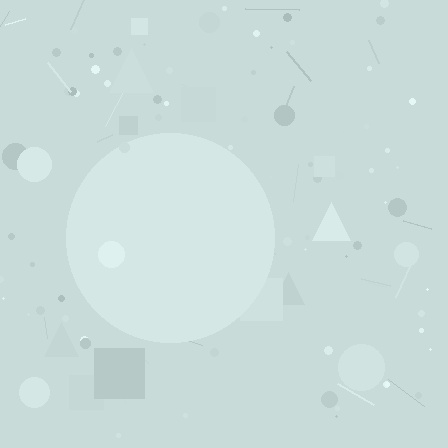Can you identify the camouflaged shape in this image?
The camouflaged shape is a circle.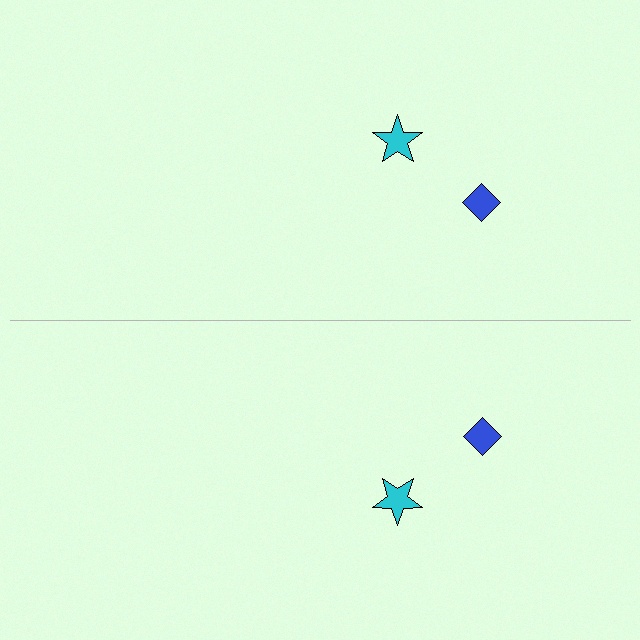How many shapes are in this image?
There are 4 shapes in this image.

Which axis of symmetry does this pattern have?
The pattern has a horizontal axis of symmetry running through the center of the image.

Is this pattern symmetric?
Yes, this pattern has bilateral (reflection) symmetry.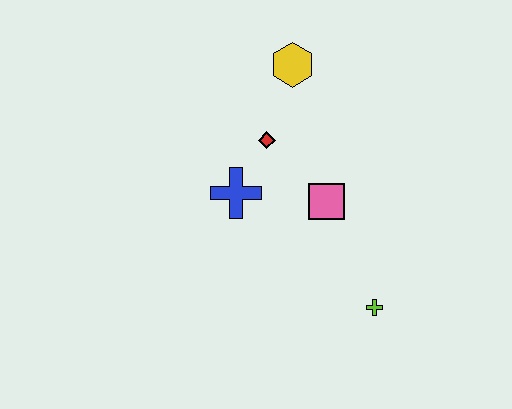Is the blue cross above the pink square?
Yes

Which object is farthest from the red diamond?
The lime cross is farthest from the red diamond.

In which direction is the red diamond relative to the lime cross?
The red diamond is above the lime cross.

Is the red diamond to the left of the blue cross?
No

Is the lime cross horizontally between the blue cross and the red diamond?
No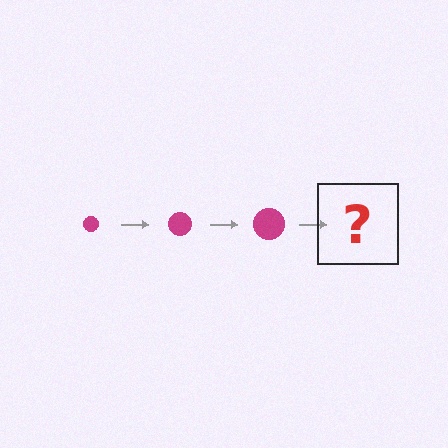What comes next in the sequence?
The next element should be a magenta circle, larger than the previous one.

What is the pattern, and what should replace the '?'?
The pattern is that the circle gets progressively larger each step. The '?' should be a magenta circle, larger than the previous one.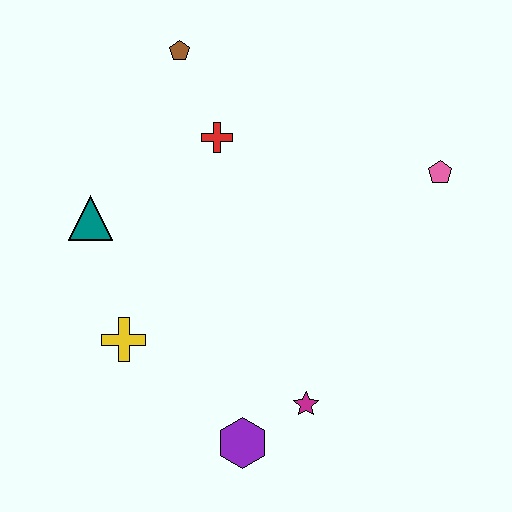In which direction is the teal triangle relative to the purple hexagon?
The teal triangle is above the purple hexagon.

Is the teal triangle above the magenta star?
Yes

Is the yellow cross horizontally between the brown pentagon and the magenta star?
No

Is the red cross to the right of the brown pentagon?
Yes